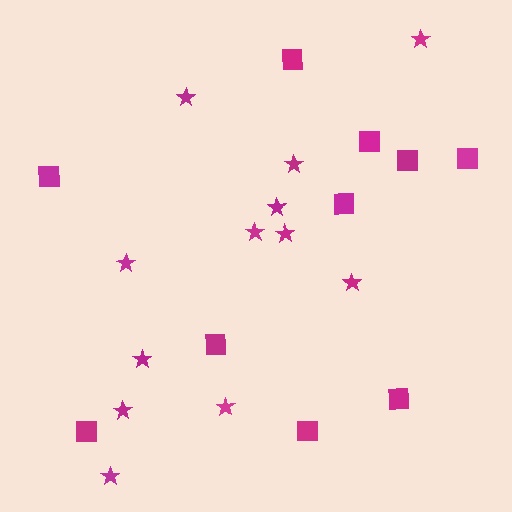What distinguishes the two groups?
There are 2 groups: one group of squares (10) and one group of stars (12).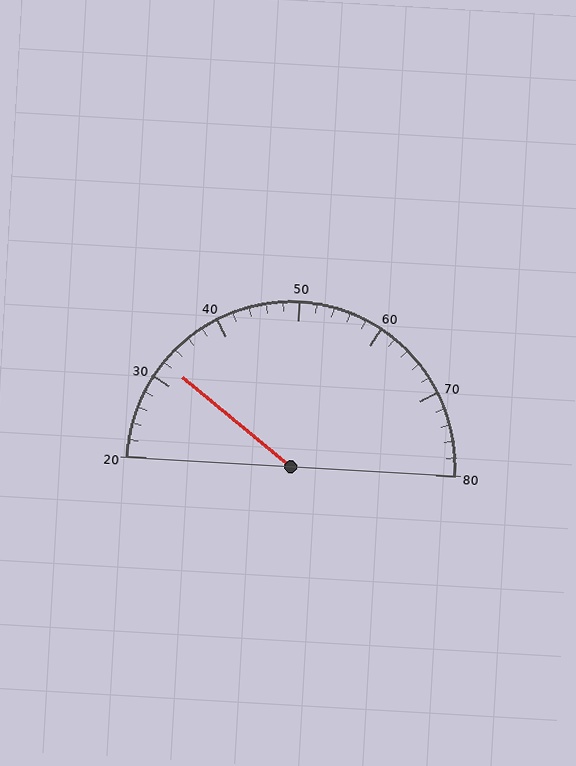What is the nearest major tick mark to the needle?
The nearest major tick mark is 30.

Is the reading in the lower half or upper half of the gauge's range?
The reading is in the lower half of the range (20 to 80).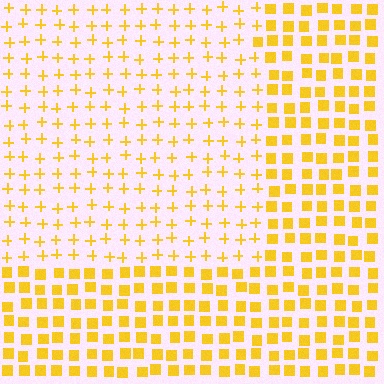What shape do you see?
I see a rectangle.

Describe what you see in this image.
The image is filled with small yellow elements arranged in a uniform grid. A rectangle-shaped region contains plus signs, while the surrounding area contains squares. The boundary is defined purely by the change in element shape.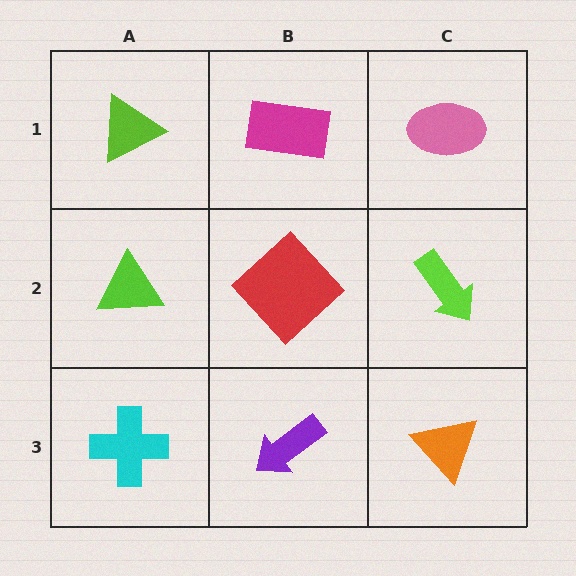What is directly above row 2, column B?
A magenta rectangle.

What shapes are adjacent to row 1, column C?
A lime arrow (row 2, column C), a magenta rectangle (row 1, column B).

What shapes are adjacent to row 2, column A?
A lime triangle (row 1, column A), a cyan cross (row 3, column A), a red diamond (row 2, column B).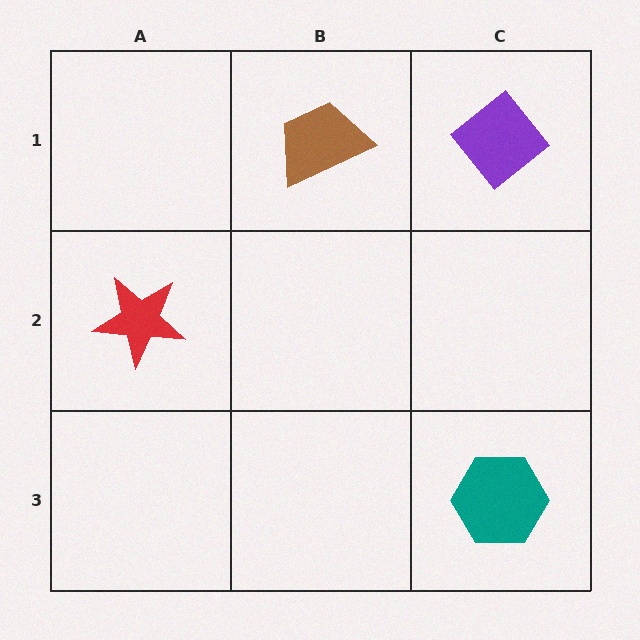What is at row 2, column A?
A red star.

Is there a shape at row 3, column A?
No, that cell is empty.